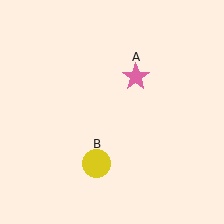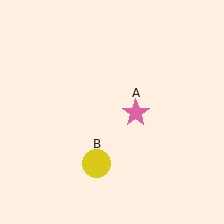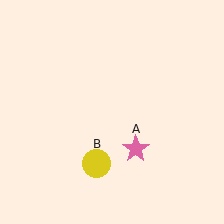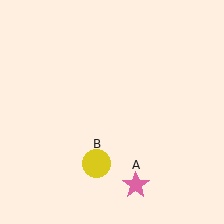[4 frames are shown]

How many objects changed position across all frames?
1 object changed position: pink star (object A).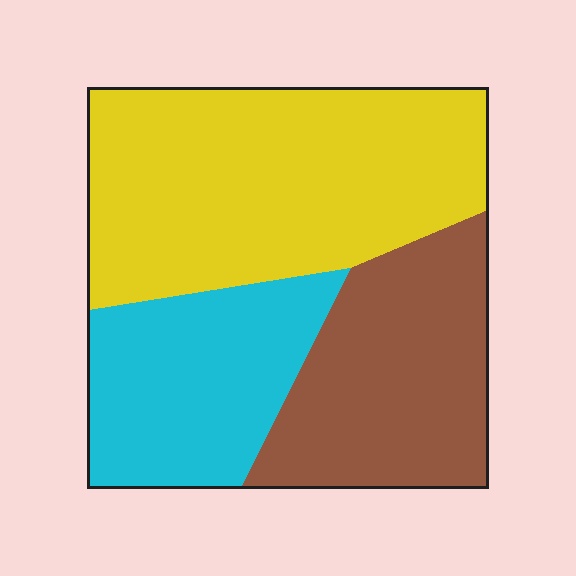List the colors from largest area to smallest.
From largest to smallest: yellow, brown, cyan.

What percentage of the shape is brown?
Brown covers around 30% of the shape.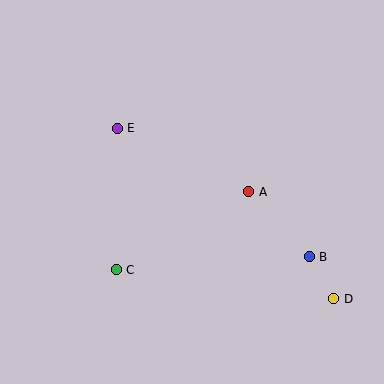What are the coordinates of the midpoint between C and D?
The midpoint between C and D is at (225, 284).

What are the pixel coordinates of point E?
Point E is at (117, 128).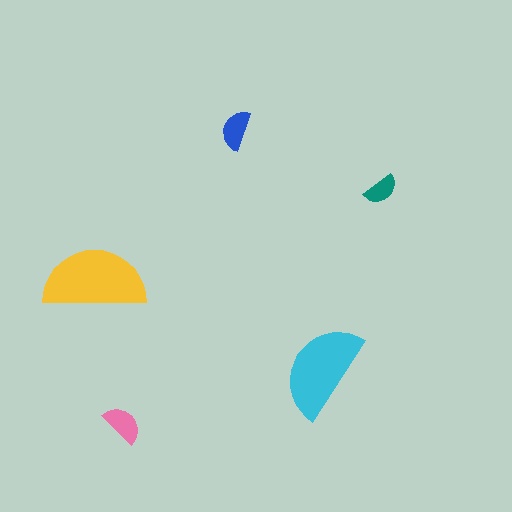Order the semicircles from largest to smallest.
the yellow one, the cyan one, the pink one, the blue one, the teal one.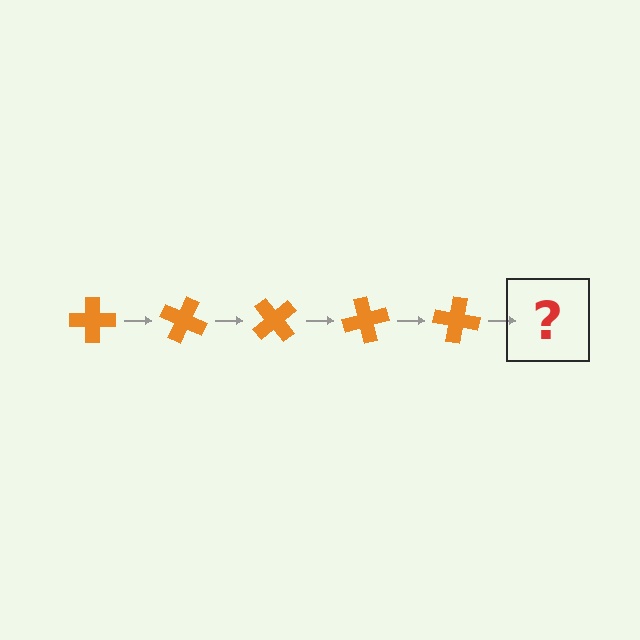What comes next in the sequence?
The next element should be an orange cross rotated 125 degrees.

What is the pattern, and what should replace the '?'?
The pattern is that the cross rotates 25 degrees each step. The '?' should be an orange cross rotated 125 degrees.